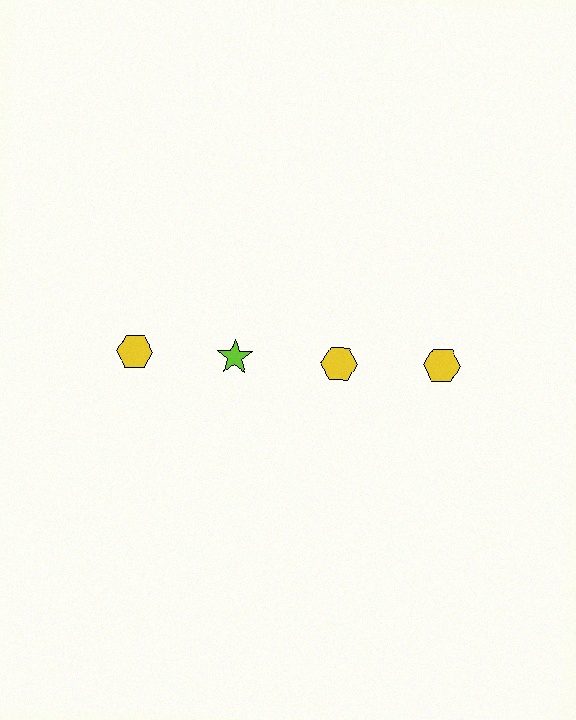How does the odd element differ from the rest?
It differs in both color (lime instead of yellow) and shape (star instead of hexagon).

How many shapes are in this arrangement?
There are 4 shapes arranged in a grid pattern.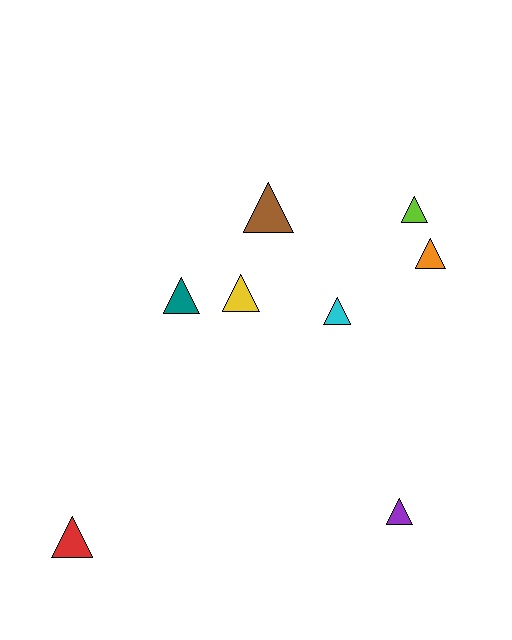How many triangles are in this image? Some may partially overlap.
There are 8 triangles.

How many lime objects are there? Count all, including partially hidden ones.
There is 1 lime object.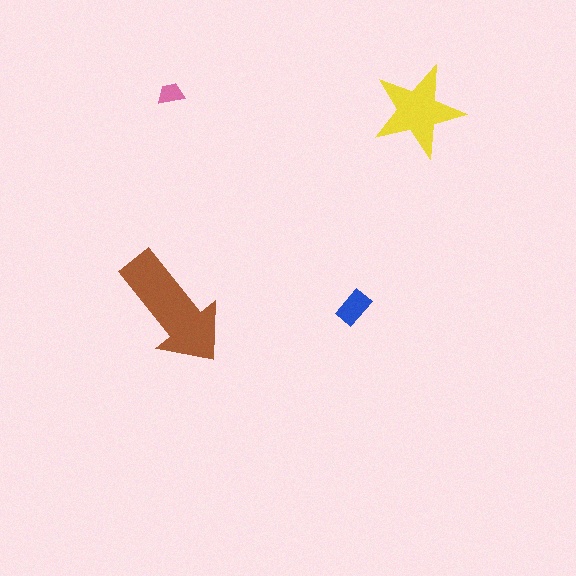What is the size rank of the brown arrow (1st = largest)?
1st.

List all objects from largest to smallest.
The brown arrow, the yellow star, the blue rectangle, the pink trapezoid.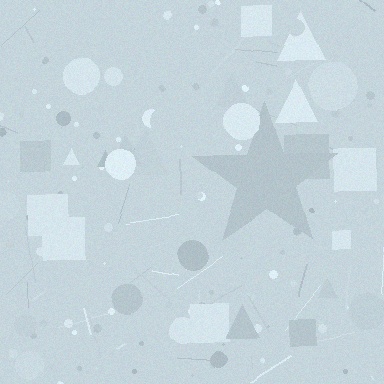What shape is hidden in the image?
A star is hidden in the image.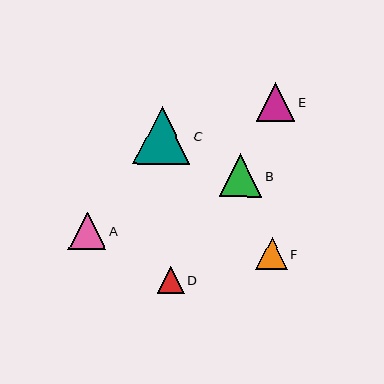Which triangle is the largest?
Triangle C is the largest with a size of approximately 58 pixels.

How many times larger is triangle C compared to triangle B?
Triangle C is approximately 1.4 times the size of triangle B.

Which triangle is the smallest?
Triangle D is the smallest with a size of approximately 27 pixels.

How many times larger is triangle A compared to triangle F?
Triangle A is approximately 1.2 times the size of triangle F.